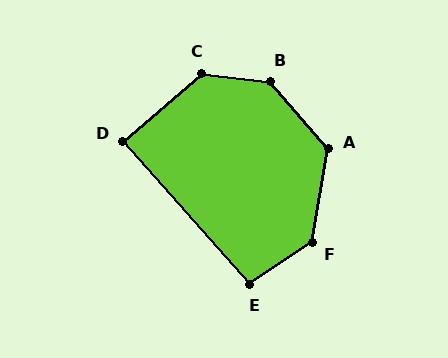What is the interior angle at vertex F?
Approximately 134 degrees (obtuse).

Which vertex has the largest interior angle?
B, at approximately 137 degrees.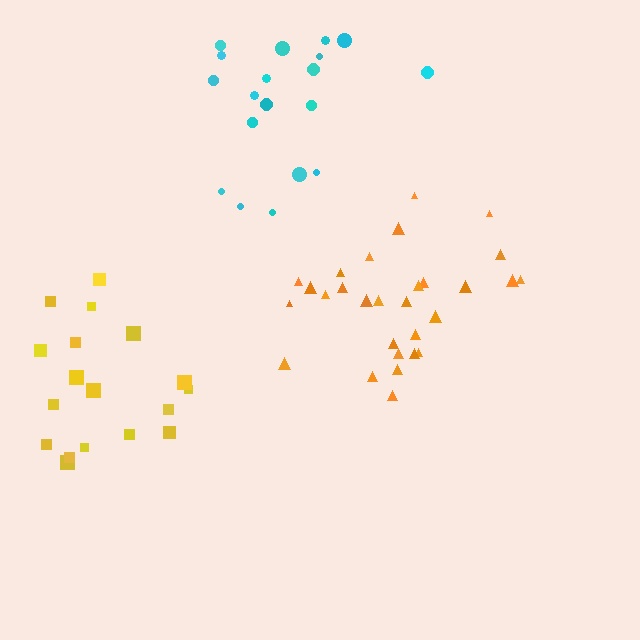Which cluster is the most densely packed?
Orange.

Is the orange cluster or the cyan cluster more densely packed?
Orange.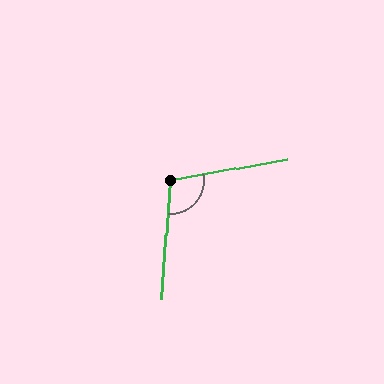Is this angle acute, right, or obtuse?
It is obtuse.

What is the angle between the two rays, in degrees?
Approximately 105 degrees.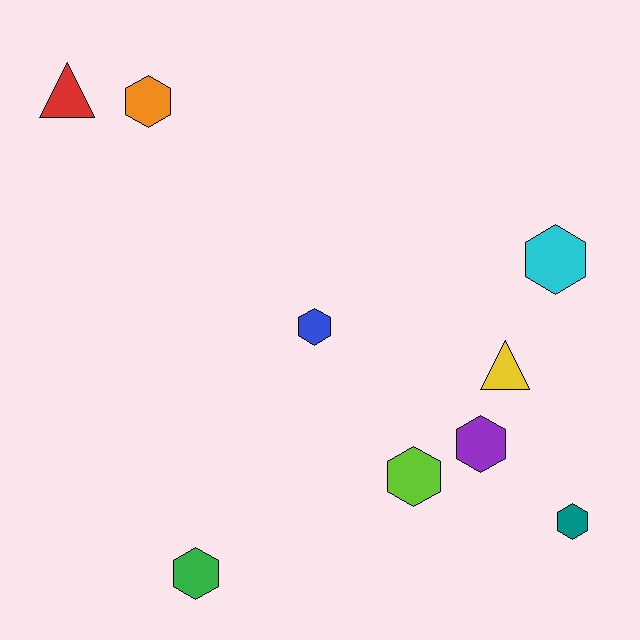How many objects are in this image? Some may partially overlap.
There are 9 objects.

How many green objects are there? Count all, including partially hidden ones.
There is 1 green object.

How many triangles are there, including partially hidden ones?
There are 2 triangles.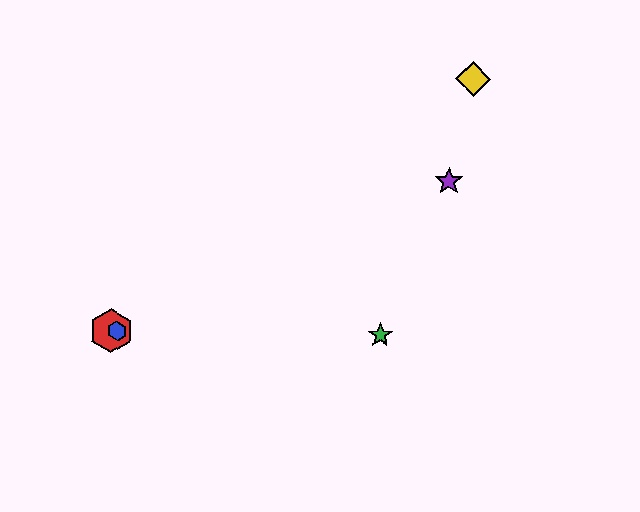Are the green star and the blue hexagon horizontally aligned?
Yes, both are at y≈335.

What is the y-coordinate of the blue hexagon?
The blue hexagon is at y≈331.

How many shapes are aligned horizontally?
3 shapes (the red hexagon, the blue hexagon, the green star) are aligned horizontally.